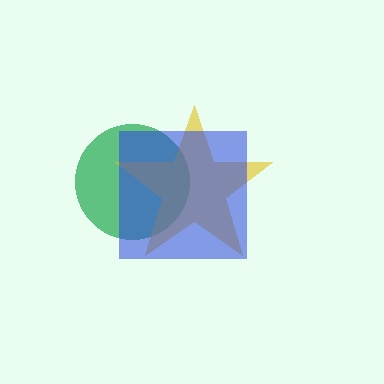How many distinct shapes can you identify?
There are 3 distinct shapes: a green circle, a yellow star, a blue square.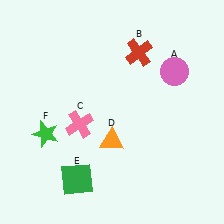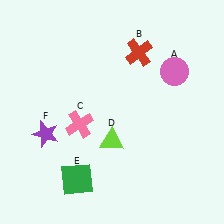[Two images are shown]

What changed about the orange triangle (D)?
In Image 1, D is orange. In Image 2, it changed to lime.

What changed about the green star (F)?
In Image 1, F is green. In Image 2, it changed to purple.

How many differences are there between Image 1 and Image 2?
There are 2 differences between the two images.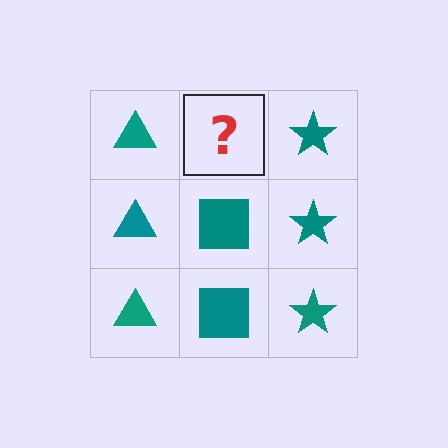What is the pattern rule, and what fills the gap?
The rule is that each column has a consistent shape. The gap should be filled with a teal square.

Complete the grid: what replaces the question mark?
The question mark should be replaced with a teal square.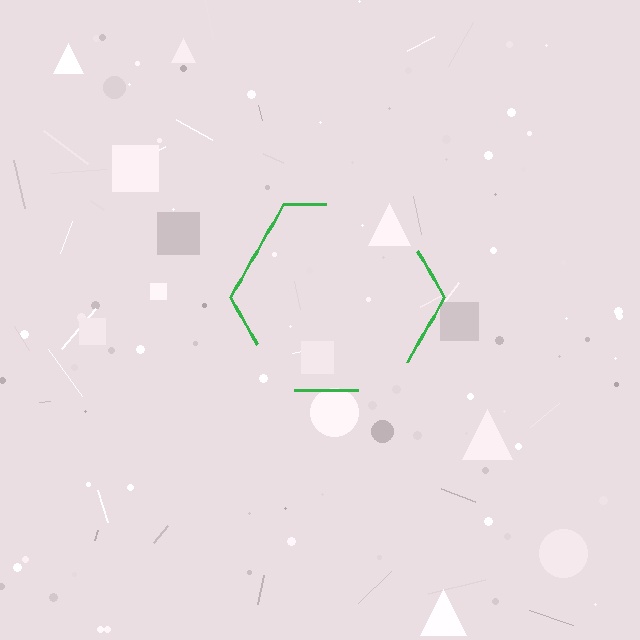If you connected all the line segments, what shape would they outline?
They would outline a hexagon.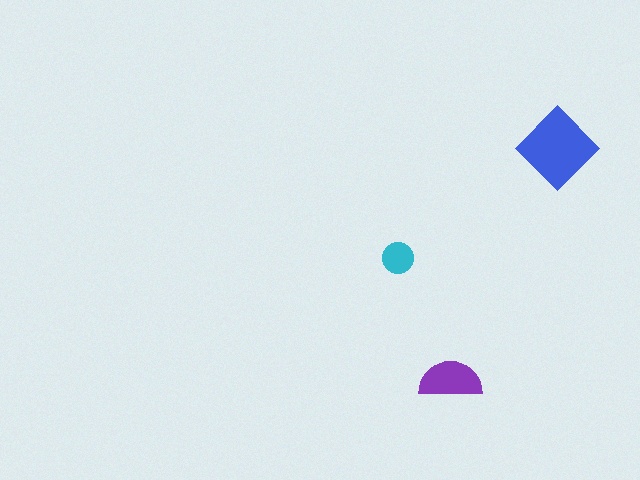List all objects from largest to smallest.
The blue diamond, the purple semicircle, the cyan circle.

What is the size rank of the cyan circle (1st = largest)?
3rd.